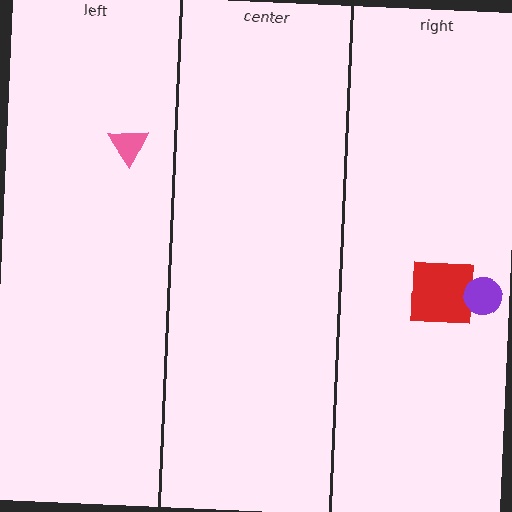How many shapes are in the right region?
2.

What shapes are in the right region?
The red square, the purple circle.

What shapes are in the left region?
The pink triangle.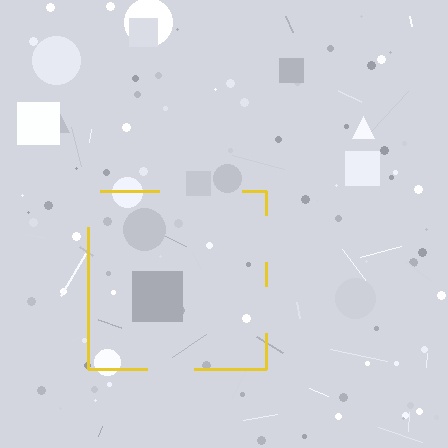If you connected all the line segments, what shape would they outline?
They would outline a square.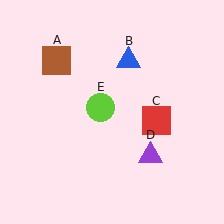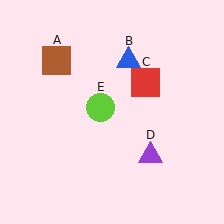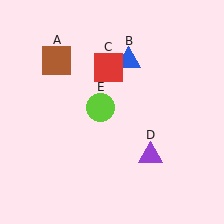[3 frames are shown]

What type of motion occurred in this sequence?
The red square (object C) rotated counterclockwise around the center of the scene.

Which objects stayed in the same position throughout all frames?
Brown square (object A) and blue triangle (object B) and purple triangle (object D) and lime circle (object E) remained stationary.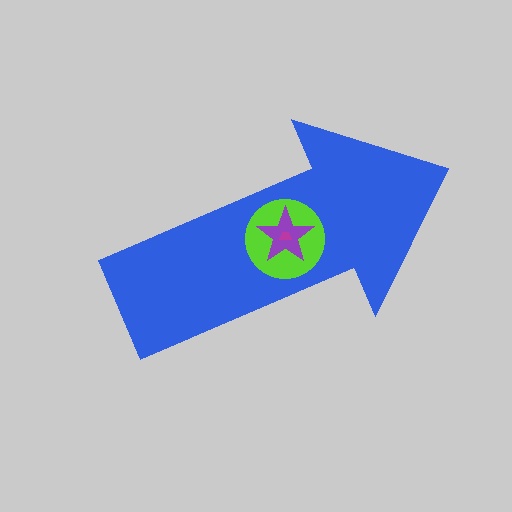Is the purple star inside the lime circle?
Yes.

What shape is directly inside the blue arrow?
The lime circle.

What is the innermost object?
The magenta trapezoid.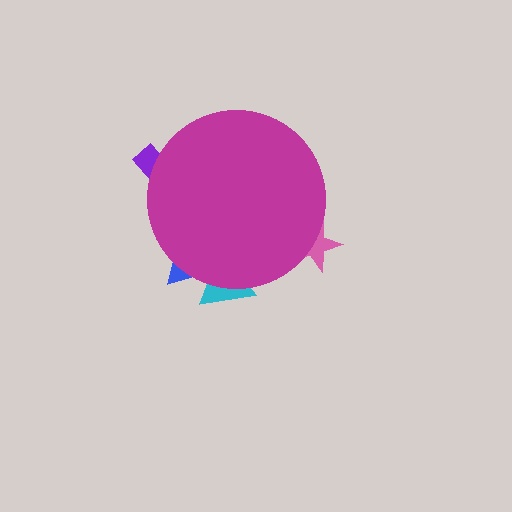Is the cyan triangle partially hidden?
Yes, the cyan triangle is partially hidden behind the magenta circle.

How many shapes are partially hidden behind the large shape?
4 shapes are partially hidden.